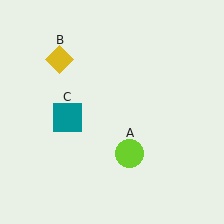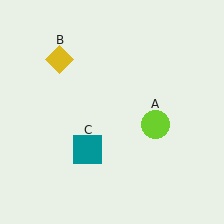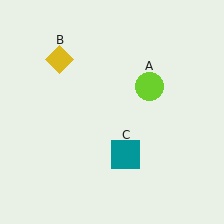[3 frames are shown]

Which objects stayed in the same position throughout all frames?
Yellow diamond (object B) remained stationary.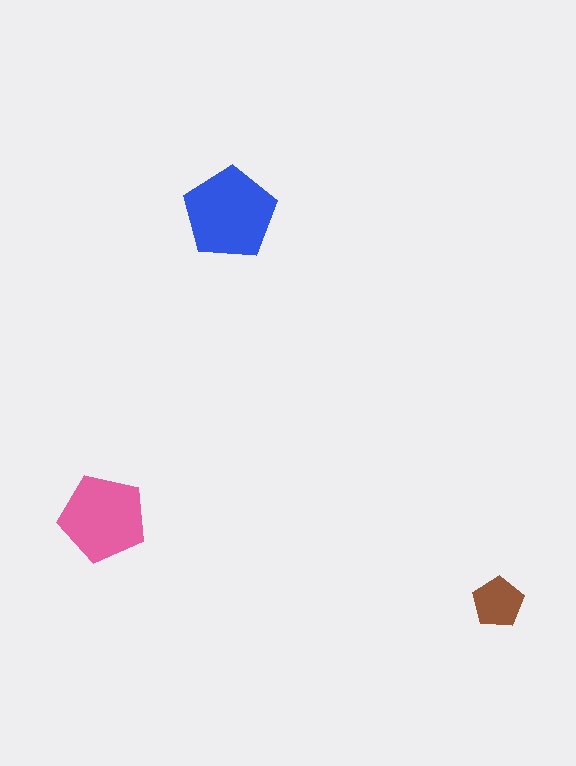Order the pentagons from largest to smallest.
the blue one, the pink one, the brown one.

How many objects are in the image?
There are 3 objects in the image.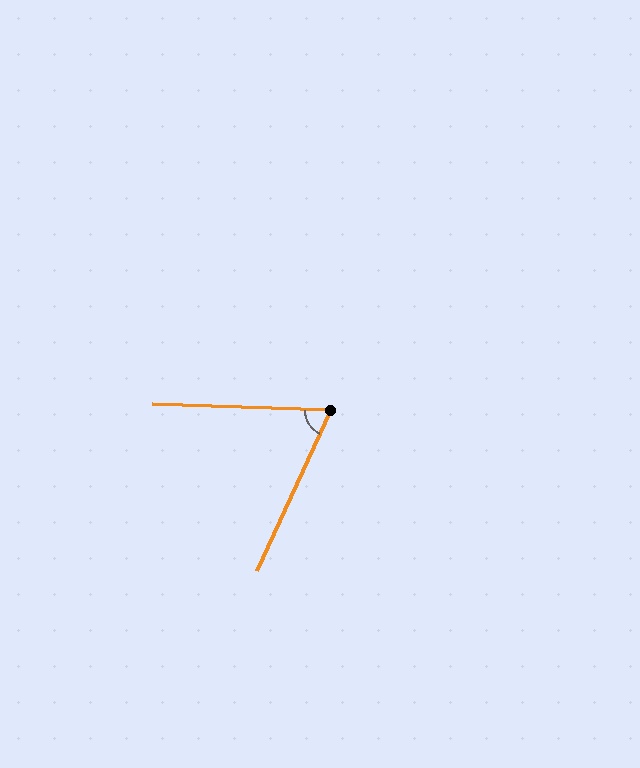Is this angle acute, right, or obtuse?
It is acute.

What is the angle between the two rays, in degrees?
Approximately 67 degrees.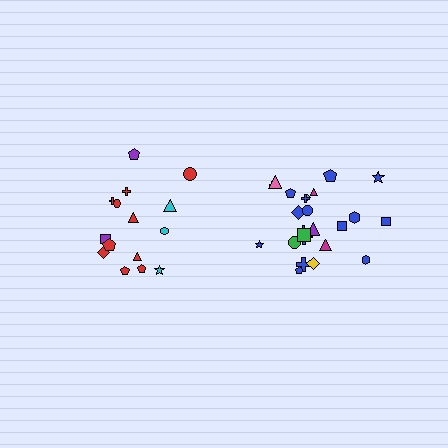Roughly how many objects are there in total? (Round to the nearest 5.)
Roughly 40 objects in total.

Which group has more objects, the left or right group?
The right group.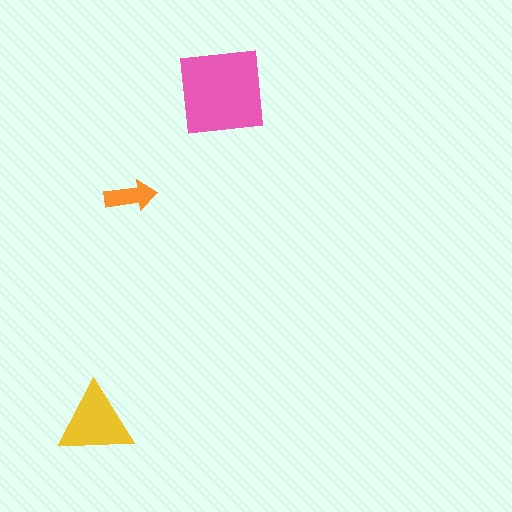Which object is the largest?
The pink square.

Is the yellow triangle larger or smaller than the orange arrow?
Larger.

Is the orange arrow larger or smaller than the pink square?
Smaller.